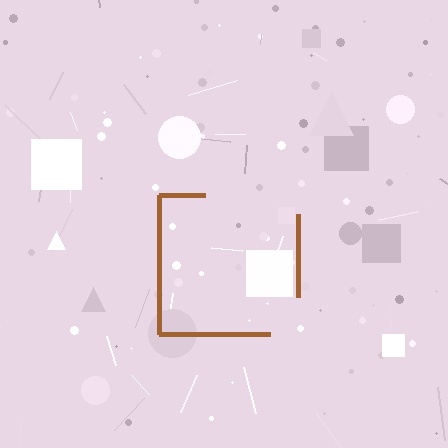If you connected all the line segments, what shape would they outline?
They would outline a square.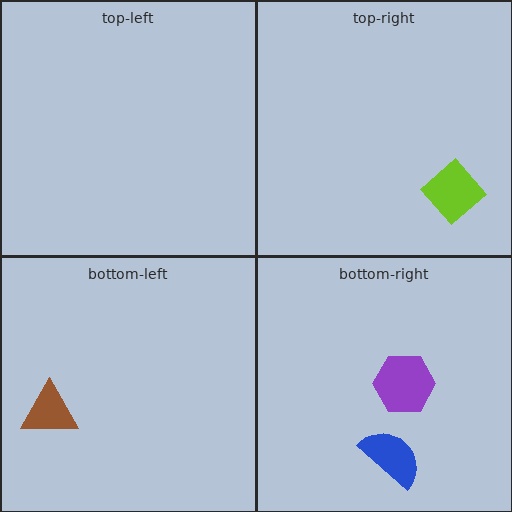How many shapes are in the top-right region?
1.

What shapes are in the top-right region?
The lime diamond.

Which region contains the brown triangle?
The bottom-left region.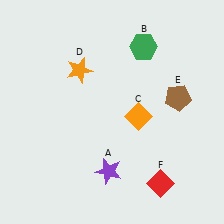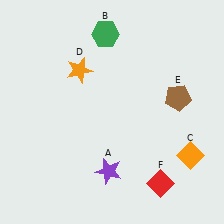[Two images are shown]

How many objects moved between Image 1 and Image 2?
2 objects moved between the two images.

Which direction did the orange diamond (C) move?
The orange diamond (C) moved right.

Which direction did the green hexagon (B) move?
The green hexagon (B) moved left.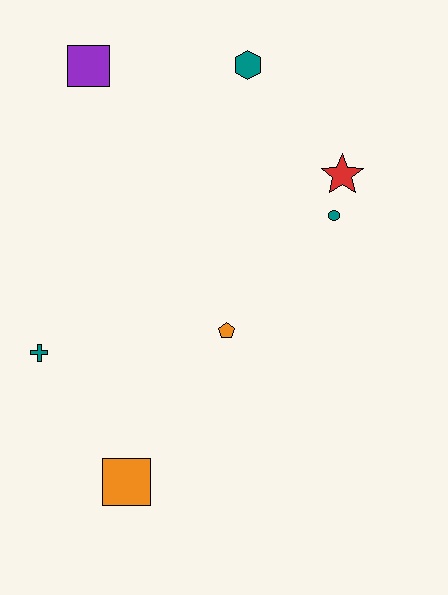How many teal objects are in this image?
There are 3 teal objects.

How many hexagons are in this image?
There is 1 hexagon.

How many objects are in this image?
There are 7 objects.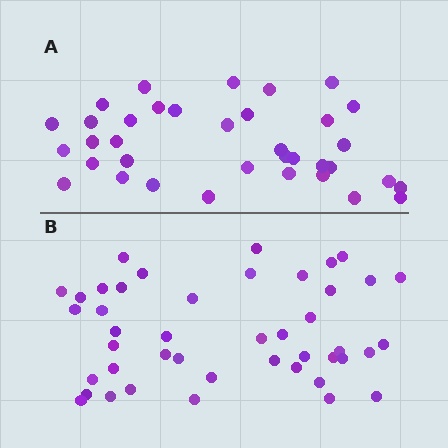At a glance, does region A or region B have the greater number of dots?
Region B (the bottom region) has more dots.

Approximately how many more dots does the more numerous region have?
Region B has roughly 8 or so more dots than region A.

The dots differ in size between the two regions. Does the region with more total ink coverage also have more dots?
No. Region A has more total ink coverage because its dots are larger, but region B actually contains more individual dots. Total area can be misleading — the number of items is what matters here.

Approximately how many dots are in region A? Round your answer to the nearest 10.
About 40 dots. (The exact count is 36, which rounds to 40.)